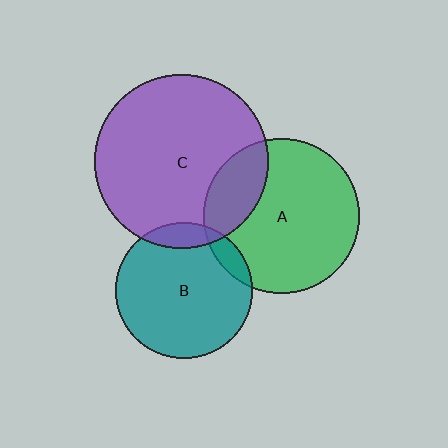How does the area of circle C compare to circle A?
Approximately 1.2 times.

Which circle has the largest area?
Circle C (purple).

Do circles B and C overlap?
Yes.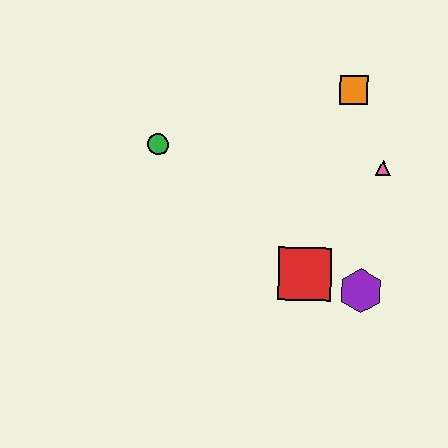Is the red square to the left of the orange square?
Yes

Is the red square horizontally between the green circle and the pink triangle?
Yes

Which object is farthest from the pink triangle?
The green circle is farthest from the pink triangle.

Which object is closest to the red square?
The purple hexagon is closest to the red square.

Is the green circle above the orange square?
No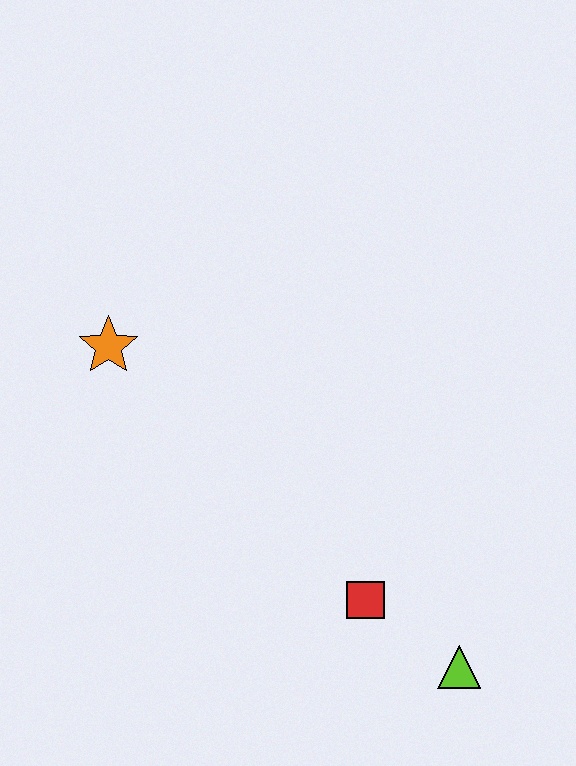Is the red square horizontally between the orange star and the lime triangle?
Yes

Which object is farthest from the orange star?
The lime triangle is farthest from the orange star.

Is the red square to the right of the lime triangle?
No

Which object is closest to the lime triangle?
The red square is closest to the lime triangle.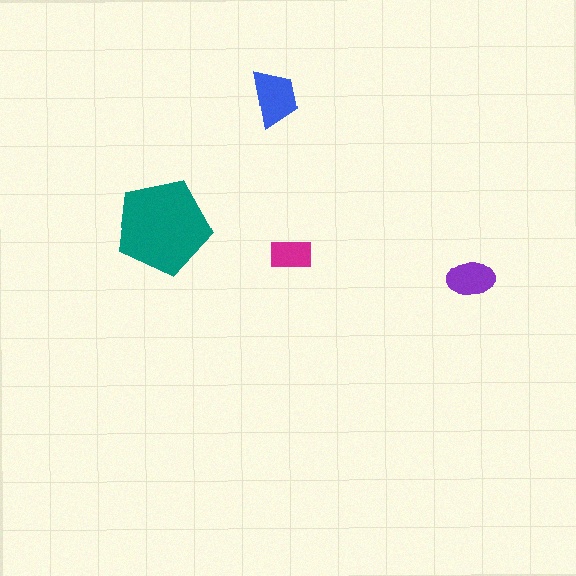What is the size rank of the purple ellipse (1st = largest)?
3rd.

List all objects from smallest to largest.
The magenta rectangle, the purple ellipse, the blue trapezoid, the teal pentagon.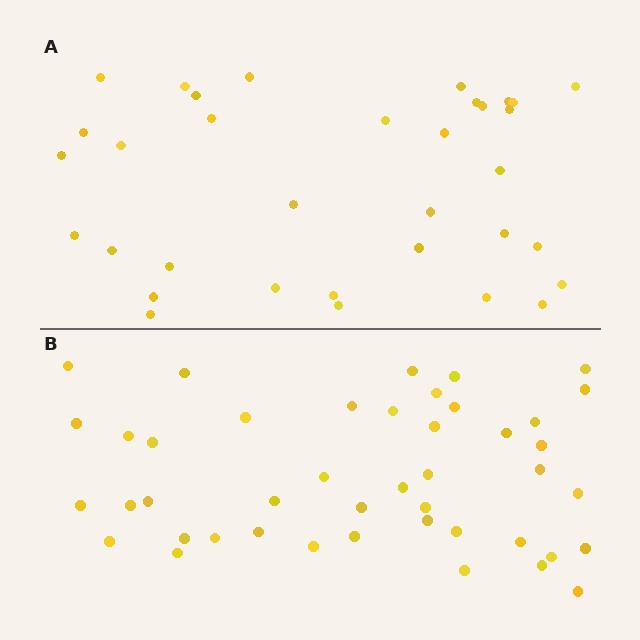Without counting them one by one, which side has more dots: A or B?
Region B (the bottom region) has more dots.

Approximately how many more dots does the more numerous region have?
Region B has roughly 10 or so more dots than region A.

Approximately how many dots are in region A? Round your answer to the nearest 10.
About 30 dots. (The exact count is 34, which rounds to 30.)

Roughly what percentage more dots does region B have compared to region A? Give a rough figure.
About 30% more.